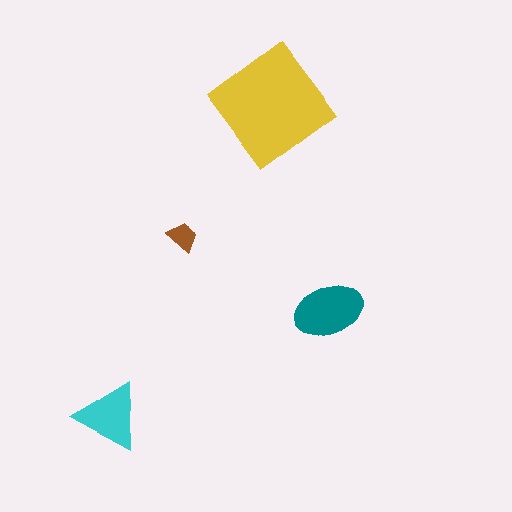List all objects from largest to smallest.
The yellow diamond, the teal ellipse, the cyan triangle, the brown trapezoid.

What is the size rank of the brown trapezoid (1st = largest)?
4th.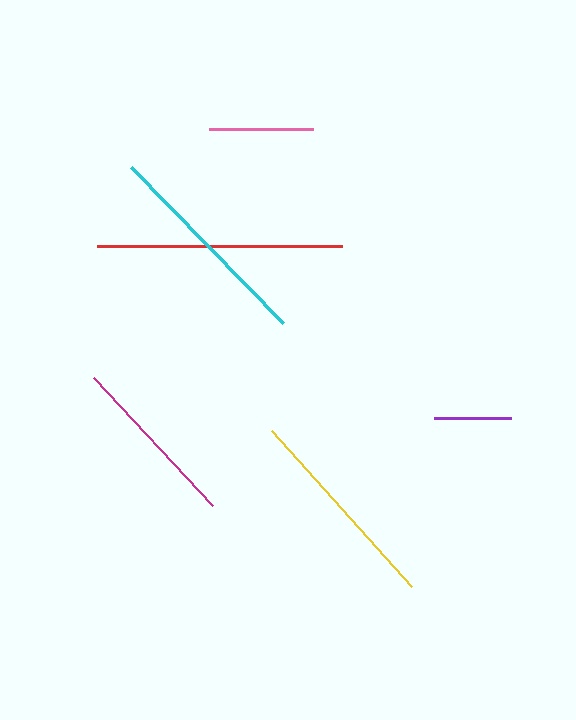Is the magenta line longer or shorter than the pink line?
The magenta line is longer than the pink line.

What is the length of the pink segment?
The pink segment is approximately 104 pixels long.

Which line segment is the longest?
The red line is the longest at approximately 245 pixels.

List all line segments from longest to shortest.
From longest to shortest: red, cyan, yellow, magenta, pink, purple.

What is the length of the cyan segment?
The cyan segment is approximately 218 pixels long.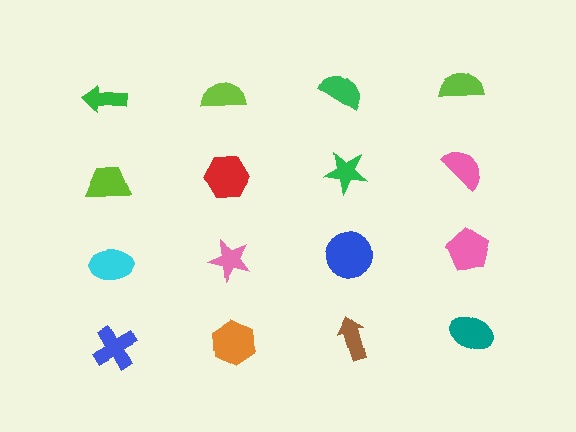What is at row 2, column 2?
A red hexagon.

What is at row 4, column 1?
A blue cross.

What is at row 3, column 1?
A cyan ellipse.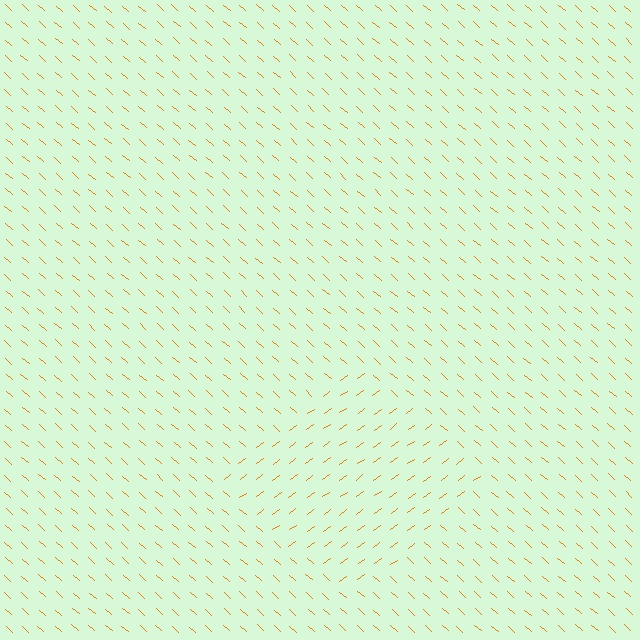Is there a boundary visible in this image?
Yes, there is a texture boundary formed by a change in line orientation.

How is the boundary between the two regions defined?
The boundary is defined purely by a change in line orientation (approximately 77 degrees difference). All lines are the same color and thickness.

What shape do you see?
I see a diamond.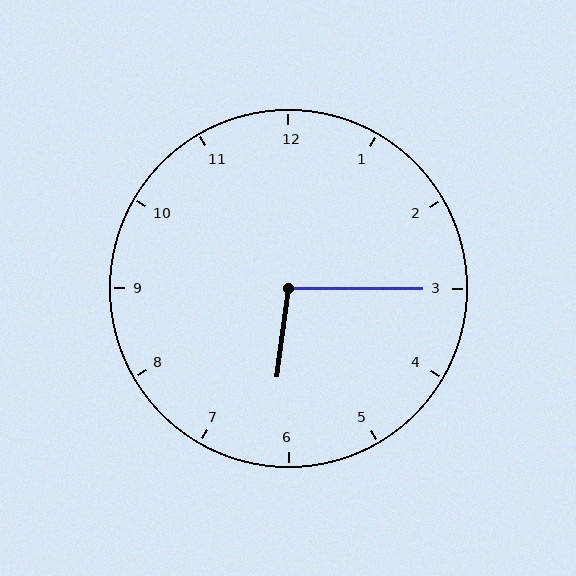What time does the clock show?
6:15.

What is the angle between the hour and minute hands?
Approximately 98 degrees.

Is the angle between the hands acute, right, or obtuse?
It is obtuse.